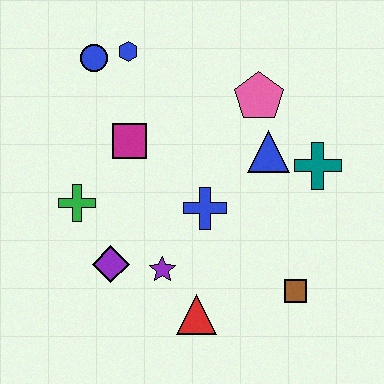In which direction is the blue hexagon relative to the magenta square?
The blue hexagon is above the magenta square.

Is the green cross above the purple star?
Yes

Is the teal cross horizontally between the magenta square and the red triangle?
No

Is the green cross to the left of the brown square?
Yes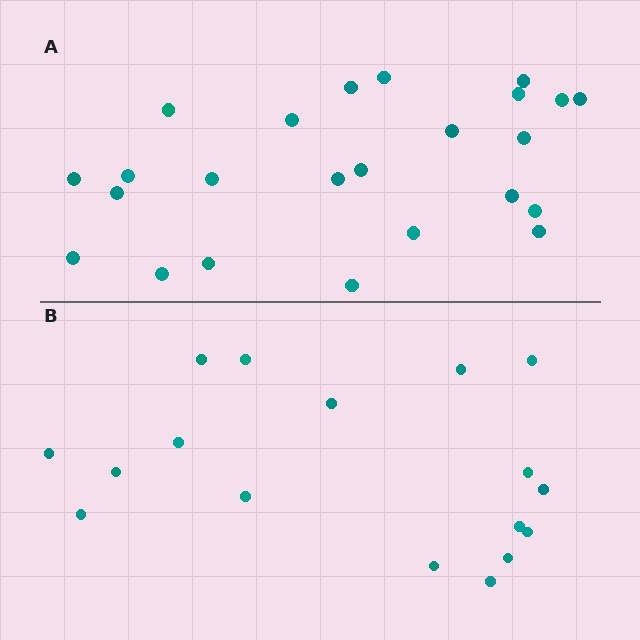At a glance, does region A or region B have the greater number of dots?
Region A (the top region) has more dots.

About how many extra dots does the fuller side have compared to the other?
Region A has roughly 8 or so more dots than region B.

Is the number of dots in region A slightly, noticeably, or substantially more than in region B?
Region A has noticeably more, but not dramatically so. The ratio is roughly 1.4 to 1.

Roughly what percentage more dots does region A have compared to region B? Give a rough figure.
About 40% more.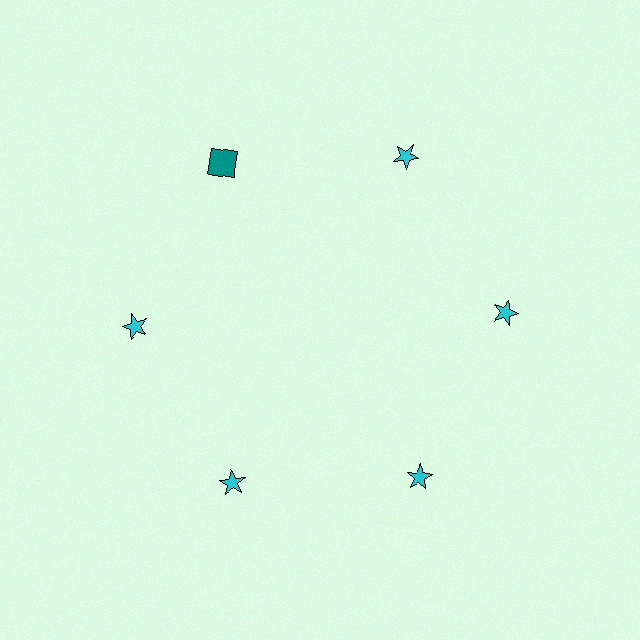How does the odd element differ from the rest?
It differs in both color (teal instead of cyan) and shape (square instead of star).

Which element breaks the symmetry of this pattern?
The teal square at roughly the 11 o'clock position breaks the symmetry. All other shapes are cyan stars.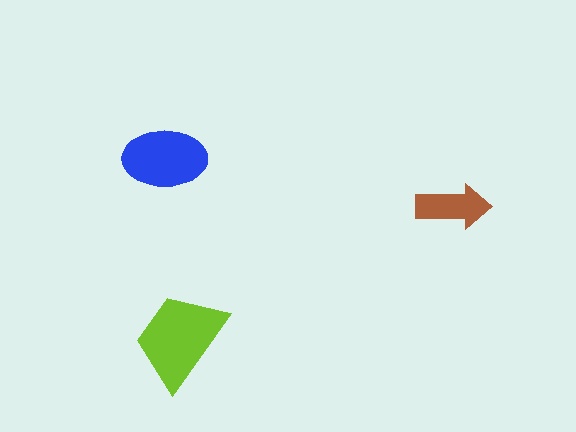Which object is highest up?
The blue ellipse is topmost.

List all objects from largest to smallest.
The lime trapezoid, the blue ellipse, the brown arrow.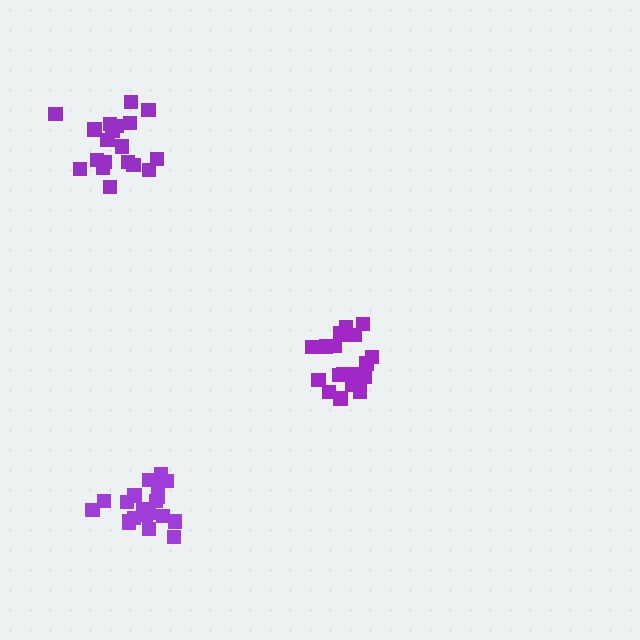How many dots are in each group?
Group 1: 19 dots, Group 2: 20 dots, Group 3: 19 dots (58 total).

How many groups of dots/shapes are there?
There are 3 groups.